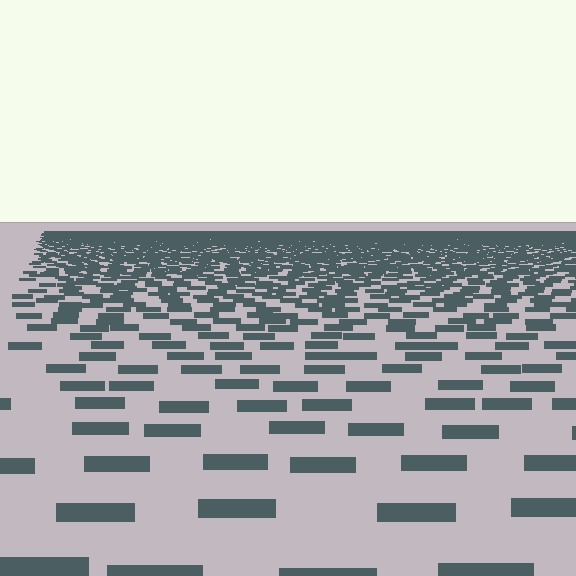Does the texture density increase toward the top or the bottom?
Density increases toward the top.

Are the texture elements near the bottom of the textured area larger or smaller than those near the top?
Larger. Near the bottom, elements are closer to the viewer and appear at a bigger on-screen size.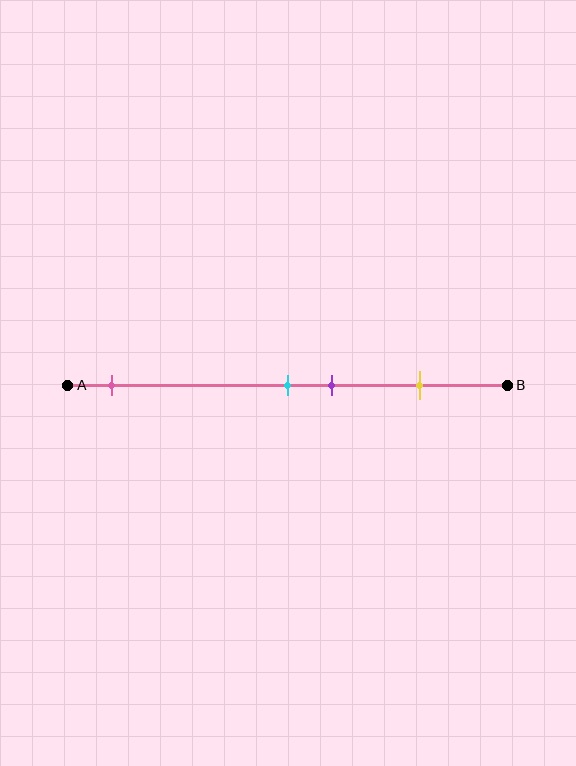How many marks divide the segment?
There are 4 marks dividing the segment.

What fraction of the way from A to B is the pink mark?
The pink mark is approximately 10% (0.1) of the way from A to B.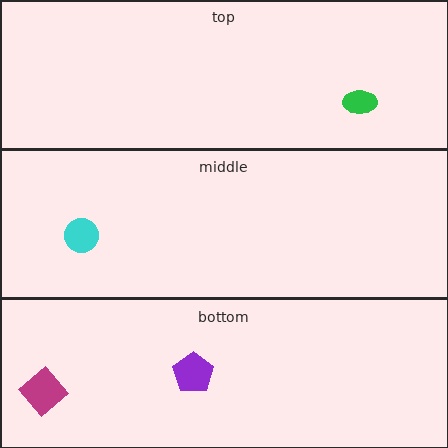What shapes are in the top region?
The green ellipse.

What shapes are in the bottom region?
The purple pentagon, the magenta diamond.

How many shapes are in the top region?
1.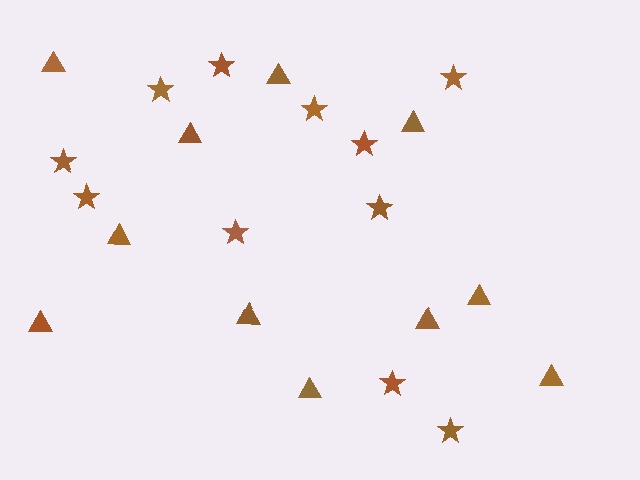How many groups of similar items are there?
There are 2 groups: one group of stars (11) and one group of triangles (11).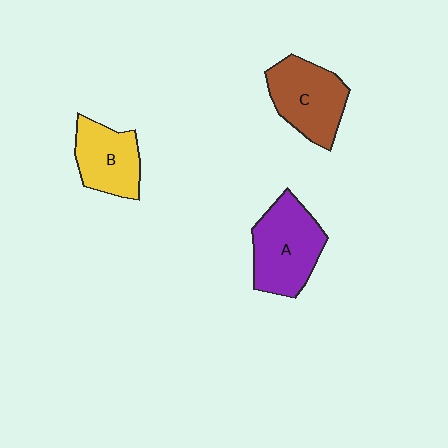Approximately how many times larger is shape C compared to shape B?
Approximately 1.2 times.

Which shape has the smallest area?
Shape B (yellow).